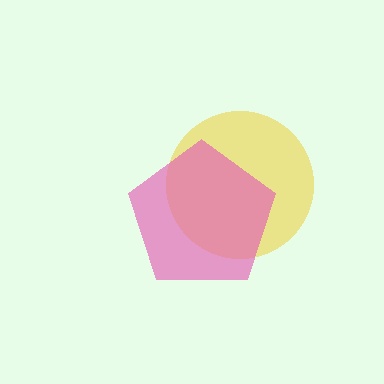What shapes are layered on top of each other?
The layered shapes are: a yellow circle, a pink pentagon.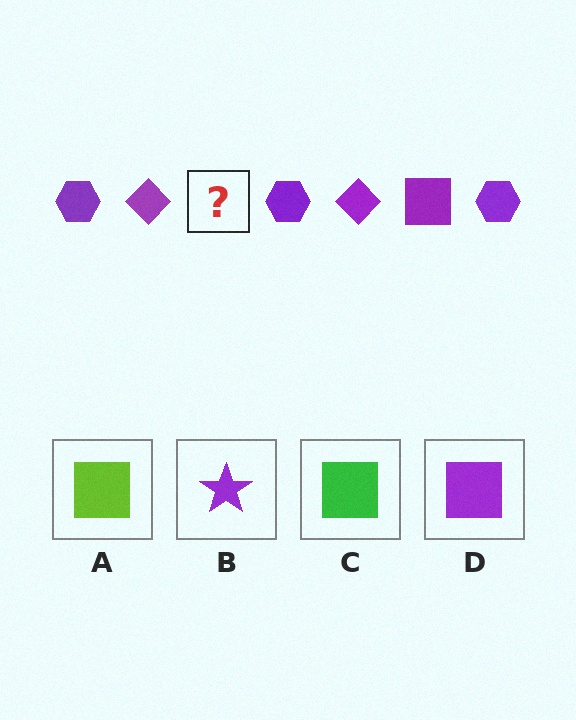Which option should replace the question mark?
Option D.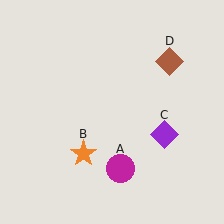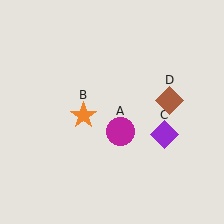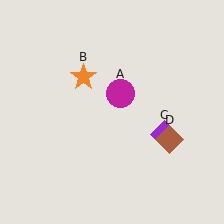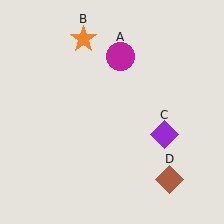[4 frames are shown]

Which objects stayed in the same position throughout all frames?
Purple diamond (object C) remained stationary.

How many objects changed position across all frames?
3 objects changed position: magenta circle (object A), orange star (object B), brown diamond (object D).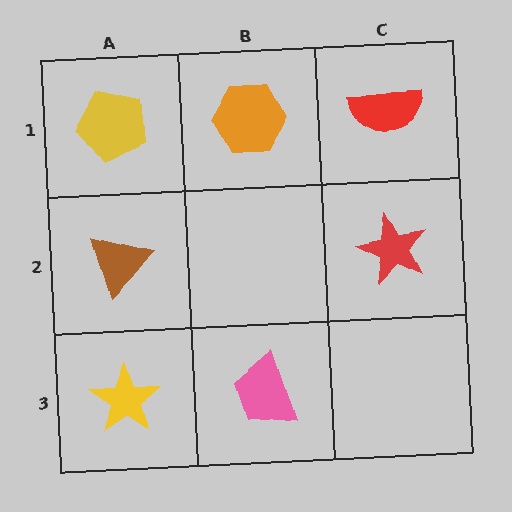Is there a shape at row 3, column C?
No, that cell is empty.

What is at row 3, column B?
A pink trapezoid.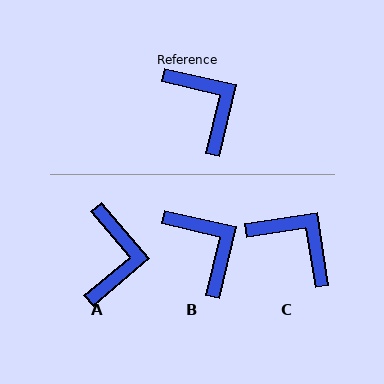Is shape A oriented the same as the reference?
No, it is off by about 37 degrees.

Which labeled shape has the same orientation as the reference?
B.